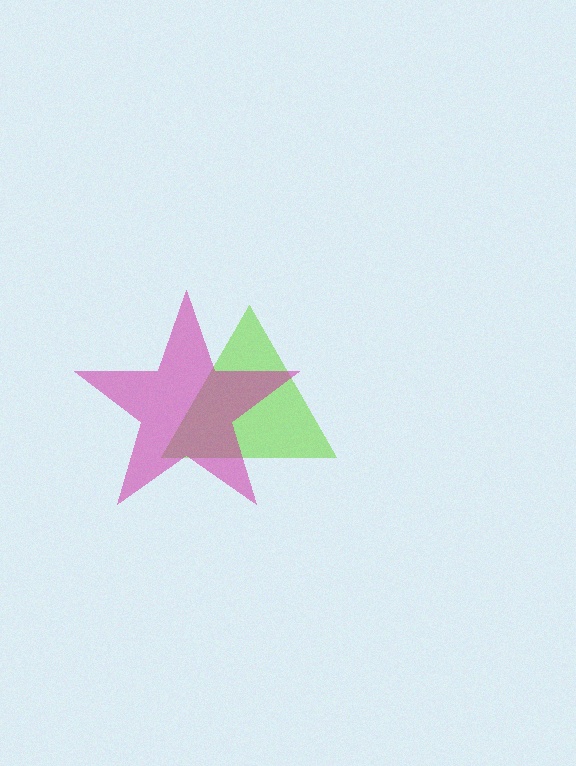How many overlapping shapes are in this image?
There are 2 overlapping shapes in the image.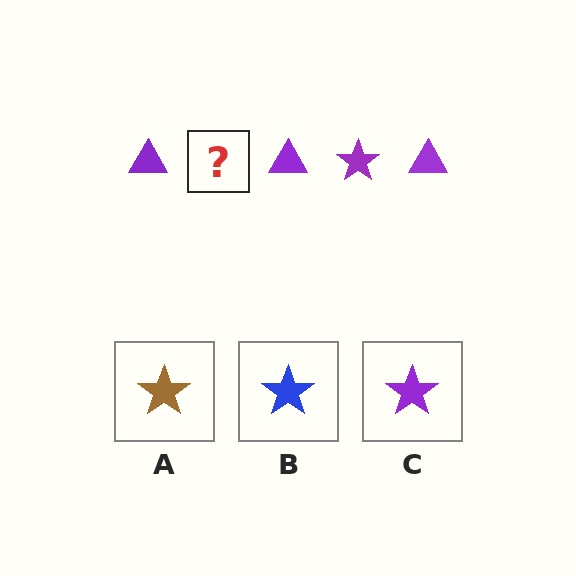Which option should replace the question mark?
Option C.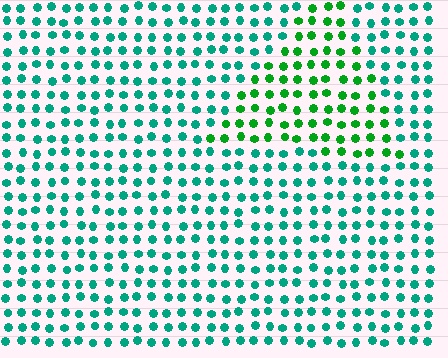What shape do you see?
I see a triangle.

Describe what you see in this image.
The image is filled with small teal elements in a uniform arrangement. A triangle-shaped region is visible where the elements are tinted to a slightly different hue, forming a subtle color boundary.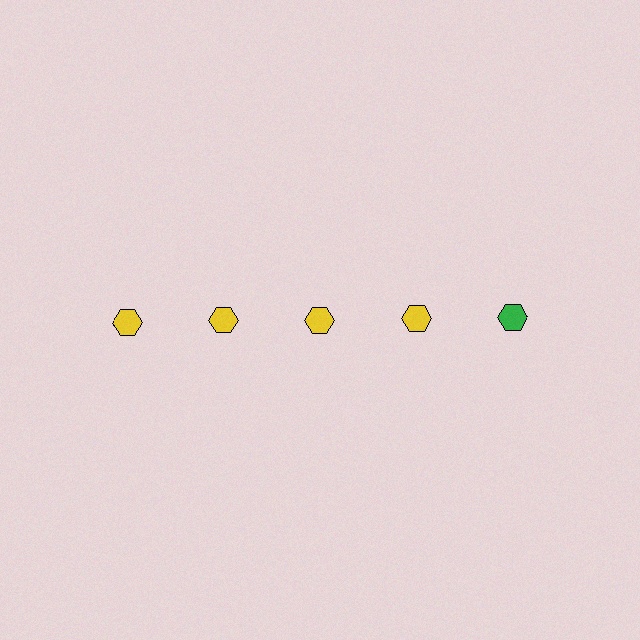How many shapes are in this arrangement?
There are 5 shapes arranged in a grid pattern.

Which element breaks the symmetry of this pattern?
The green hexagon in the top row, rightmost column breaks the symmetry. All other shapes are yellow hexagons.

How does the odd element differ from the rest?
It has a different color: green instead of yellow.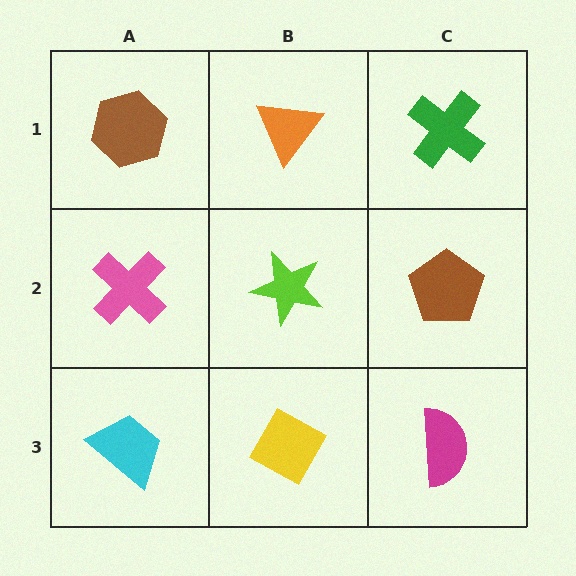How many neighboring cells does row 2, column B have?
4.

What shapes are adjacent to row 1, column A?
A pink cross (row 2, column A), an orange triangle (row 1, column B).